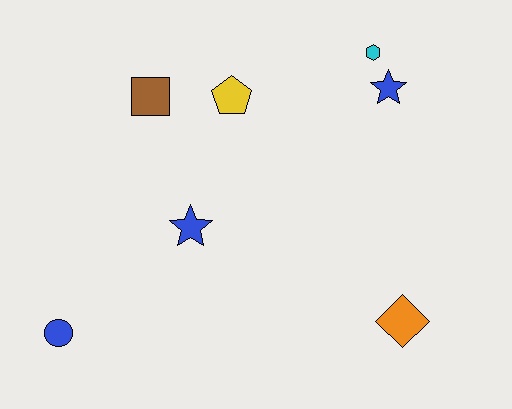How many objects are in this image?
There are 7 objects.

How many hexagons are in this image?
There is 1 hexagon.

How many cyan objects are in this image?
There is 1 cyan object.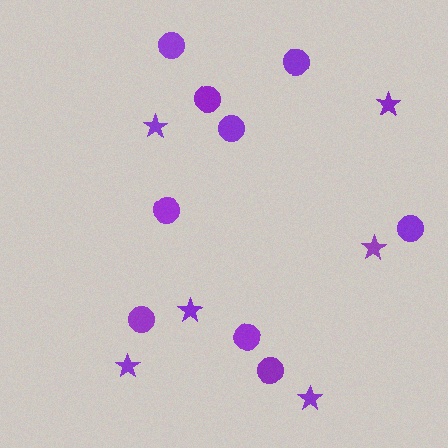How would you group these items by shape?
There are 2 groups: one group of stars (6) and one group of circles (9).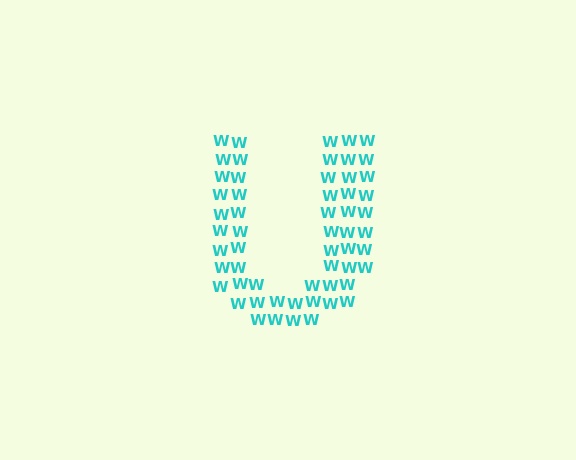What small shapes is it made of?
It is made of small letter W's.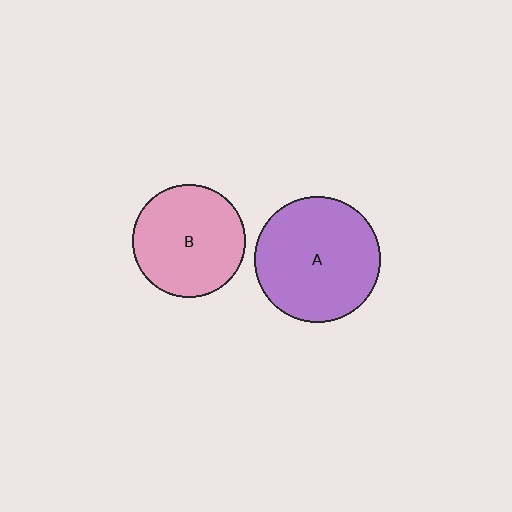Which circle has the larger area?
Circle A (purple).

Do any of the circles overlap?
No, none of the circles overlap.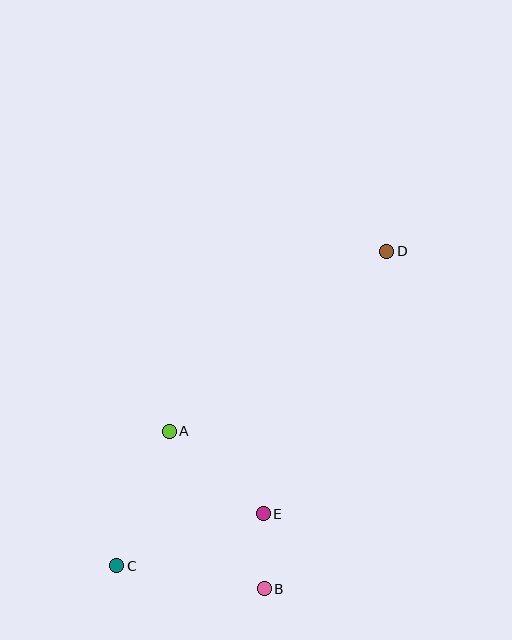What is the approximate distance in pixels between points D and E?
The distance between D and E is approximately 290 pixels.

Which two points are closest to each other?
Points B and E are closest to each other.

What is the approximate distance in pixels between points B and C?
The distance between B and C is approximately 149 pixels.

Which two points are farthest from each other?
Points C and D are farthest from each other.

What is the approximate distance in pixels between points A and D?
The distance between A and D is approximately 282 pixels.